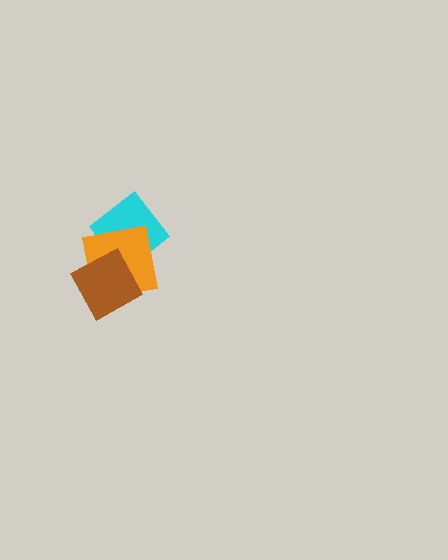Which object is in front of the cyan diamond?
The orange square is in front of the cyan diamond.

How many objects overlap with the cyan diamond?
1 object overlaps with the cyan diamond.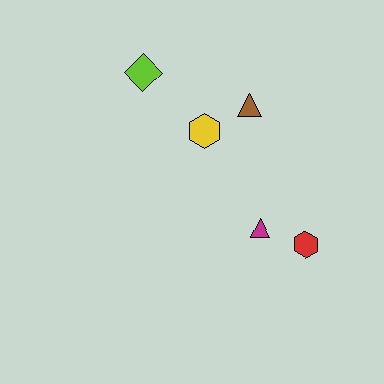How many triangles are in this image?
There are 2 triangles.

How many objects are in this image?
There are 5 objects.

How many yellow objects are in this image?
There is 1 yellow object.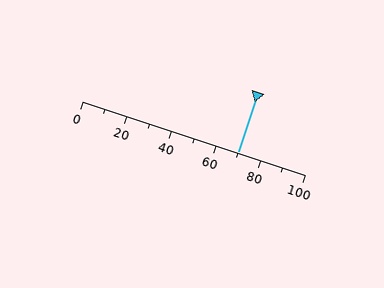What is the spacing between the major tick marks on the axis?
The major ticks are spaced 20 apart.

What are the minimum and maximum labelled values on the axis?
The axis runs from 0 to 100.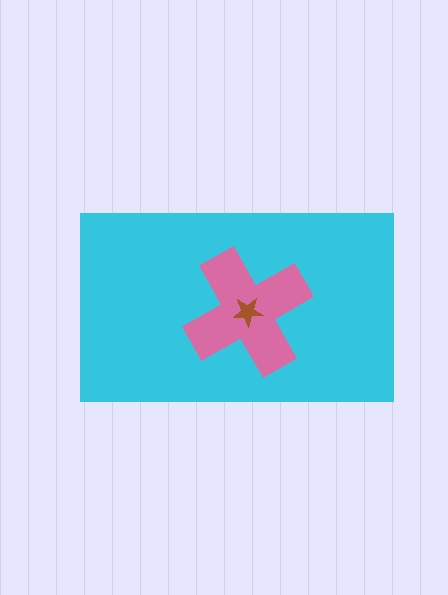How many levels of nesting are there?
3.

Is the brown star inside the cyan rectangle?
Yes.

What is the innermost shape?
The brown star.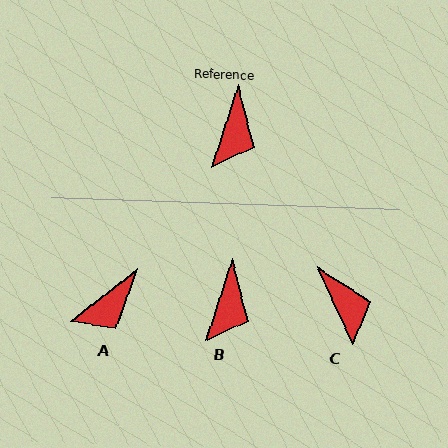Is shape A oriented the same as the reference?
No, it is off by about 34 degrees.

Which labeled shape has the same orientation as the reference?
B.